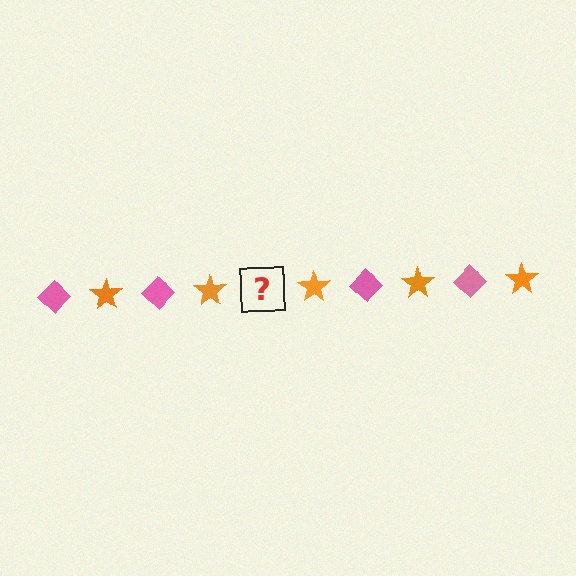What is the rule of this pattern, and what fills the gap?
The rule is that the pattern alternates between pink diamond and orange star. The gap should be filled with a pink diamond.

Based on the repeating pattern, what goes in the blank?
The blank should be a pink diamond.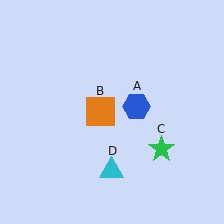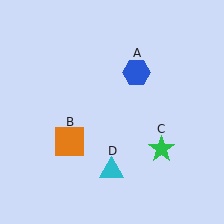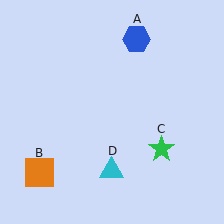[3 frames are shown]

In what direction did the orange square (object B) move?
The orange square (object B) moved down and to the left.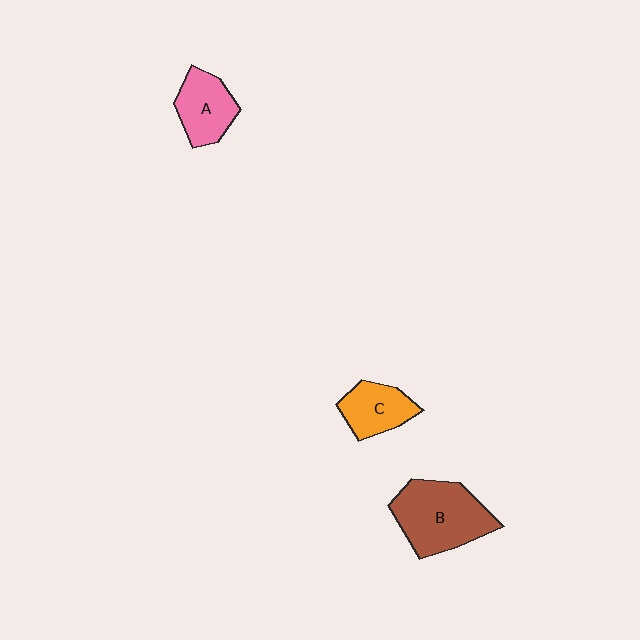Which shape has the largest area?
Shape B (brown).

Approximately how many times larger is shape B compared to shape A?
Approximately 1.6 times.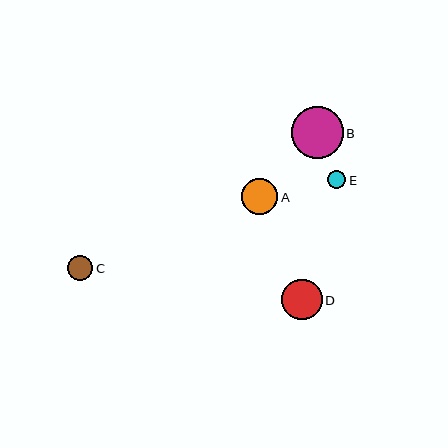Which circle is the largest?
Circle B is the largest with a size of approximately 52 pixels.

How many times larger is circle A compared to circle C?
Circle A is approximately 1.4 times the size of circle C.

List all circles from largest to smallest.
From largest to smallest: B, D, A, C, E.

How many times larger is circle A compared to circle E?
Circle A is approximately 2.0 times the size of circle E.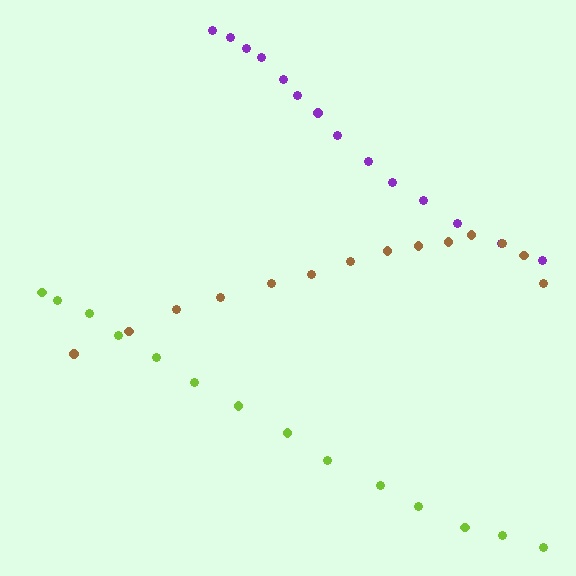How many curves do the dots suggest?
There are 3 distinct paths.